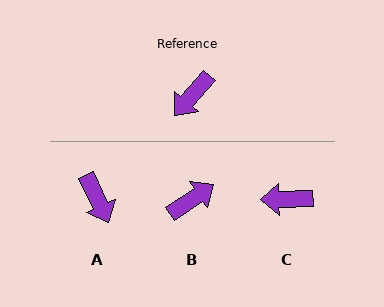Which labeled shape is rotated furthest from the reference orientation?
B, about 165 degrees away.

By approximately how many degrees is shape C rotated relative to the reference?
Approximately 48 degrees clockwise.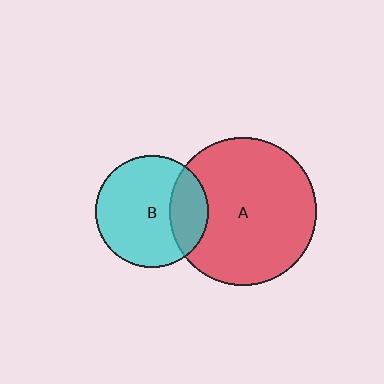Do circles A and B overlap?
Yes.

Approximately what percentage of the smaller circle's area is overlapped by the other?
Approximately 25%.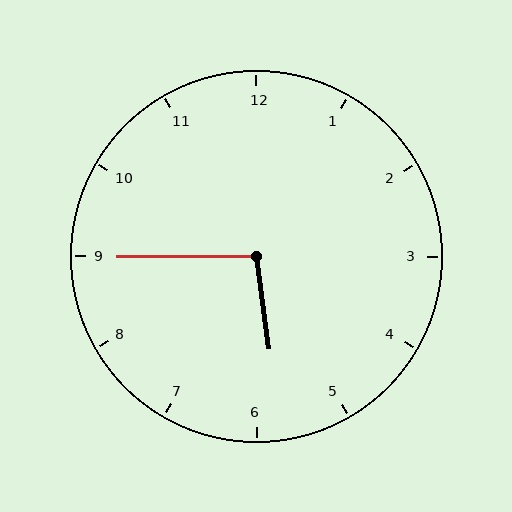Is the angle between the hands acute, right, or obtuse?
It is obtuse.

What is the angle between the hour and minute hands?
Approximately 98 degrees.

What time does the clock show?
5:45.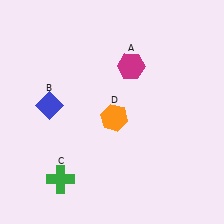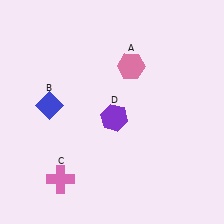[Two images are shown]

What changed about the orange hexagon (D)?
In Image 1, D is orange. In Image 2, it changed to purple.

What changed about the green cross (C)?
In Image 1, C is green. In Image 2, it changed to pink.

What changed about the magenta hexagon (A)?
In Image 1, A is magenta. In Image 2, it changed to pink.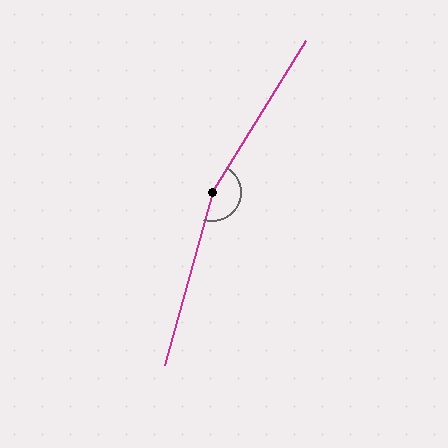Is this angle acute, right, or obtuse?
It is obtuse.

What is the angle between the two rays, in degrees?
Approximately 164 degrees.